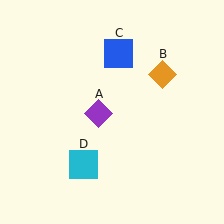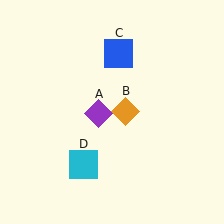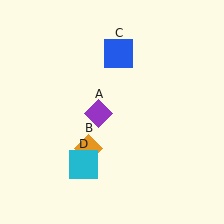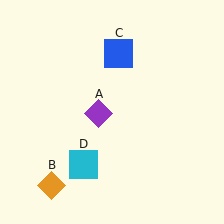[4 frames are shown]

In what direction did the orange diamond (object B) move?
The orange diamond (object B) moved down and to the left.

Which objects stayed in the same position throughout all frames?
Purple diamond (object A) and blue square (object C) and cyan square (object D) remained stationary.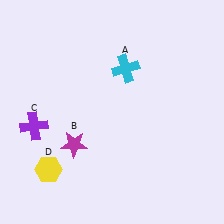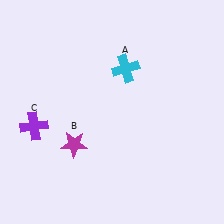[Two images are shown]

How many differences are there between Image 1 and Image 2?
There is 1 difference between the two images.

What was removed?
The yellow hexagon (D) was removed in Image 2.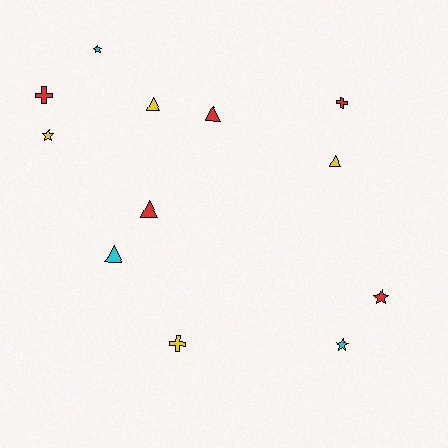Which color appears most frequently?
Red, with 5 objects.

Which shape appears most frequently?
Triangle, with 5 objects.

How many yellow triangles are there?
There are 2 yellow triangles.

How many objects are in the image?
There are 12 objects.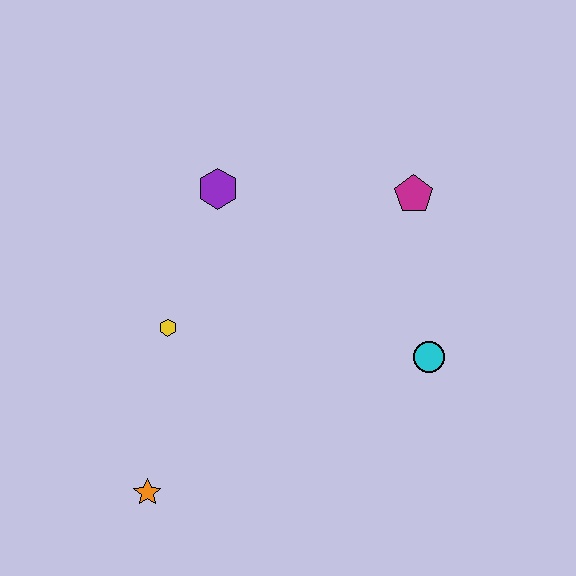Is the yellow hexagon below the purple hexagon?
Yes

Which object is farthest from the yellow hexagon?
The magenta pentagon is farthest from the yellow hexagon.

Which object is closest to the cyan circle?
The magenta pentagon is closest to the cyan circle.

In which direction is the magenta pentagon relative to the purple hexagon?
The magenta pentagon is to the right of the purple hexagon.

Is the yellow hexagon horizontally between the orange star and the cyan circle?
Yes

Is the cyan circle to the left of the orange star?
No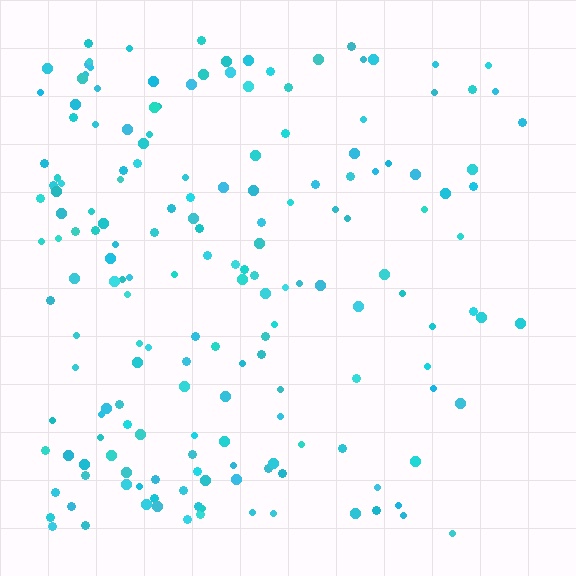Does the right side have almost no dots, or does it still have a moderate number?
Still a moderate number, just noticeably fewer than the left.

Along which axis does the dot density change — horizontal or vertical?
Horizontal.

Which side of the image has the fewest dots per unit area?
The right.